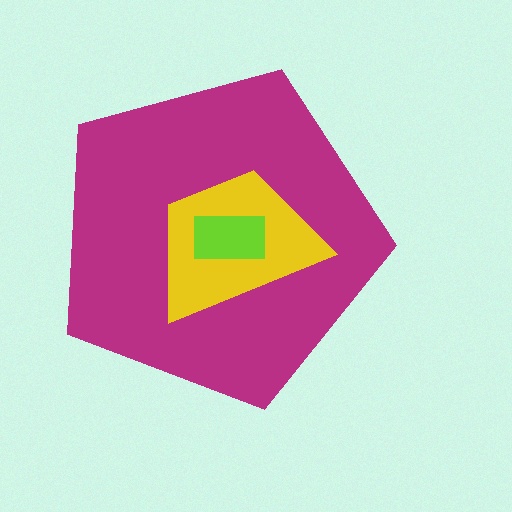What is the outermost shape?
The magenta pentagon.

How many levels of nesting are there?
3.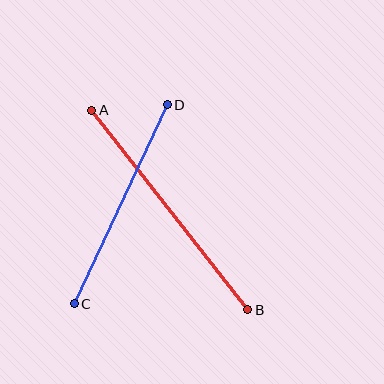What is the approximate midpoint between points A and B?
The midpoint is at approximately (170, 210) pixels.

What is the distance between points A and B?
The distance is approximately 254 pixels.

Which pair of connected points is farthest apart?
Points A and B are farthest apart.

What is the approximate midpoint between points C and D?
The midpoint is at approximately (121, 204) pixels.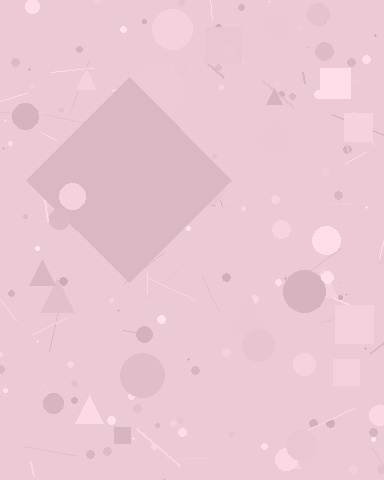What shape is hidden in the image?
A diamond is hidden in the image.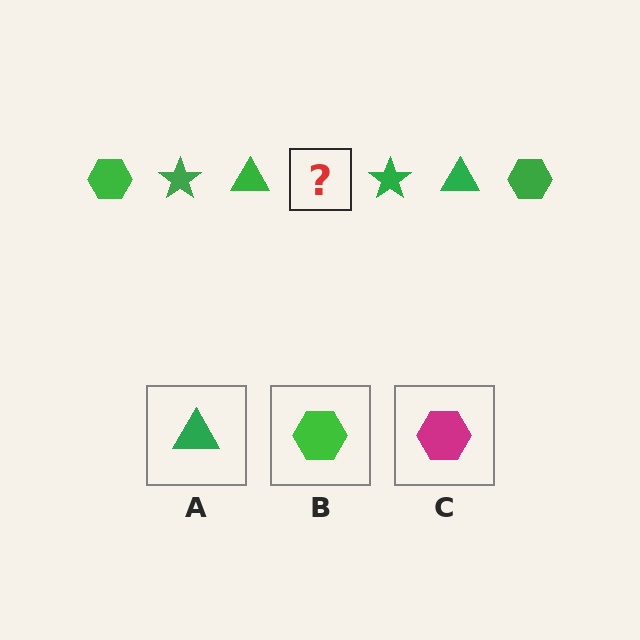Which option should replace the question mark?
Option B.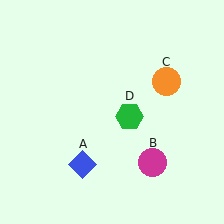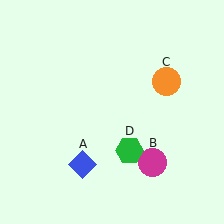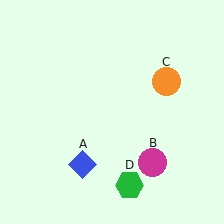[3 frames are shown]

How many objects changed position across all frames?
1 object changed position: green hexagon (object D).